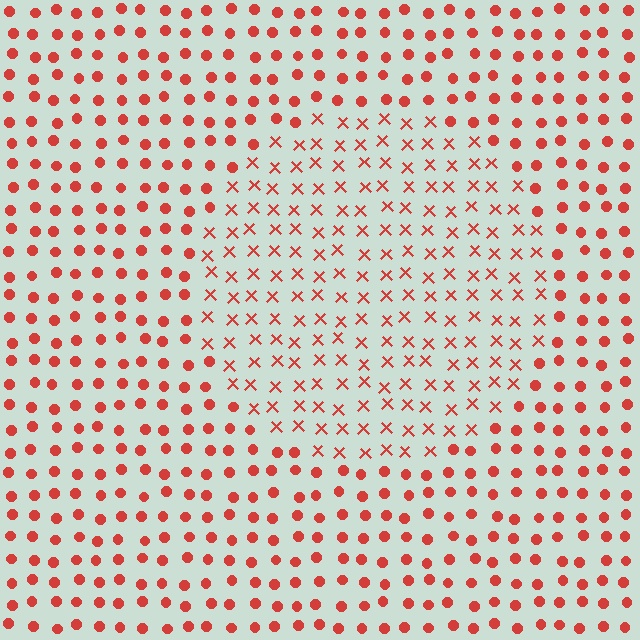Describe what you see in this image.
The image is filled with small red elements arranged in a uniform grid. A circle-shaped region contains X marks, while the surrounding area contains circles. The boundary is defined purely by the change in element shape.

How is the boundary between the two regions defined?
The boundary is defined by a change in element shape: X marks inside vs. circles outside. All elements share the same color and spacing.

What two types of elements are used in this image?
The image uses X marks inside the circle region and circles outside it.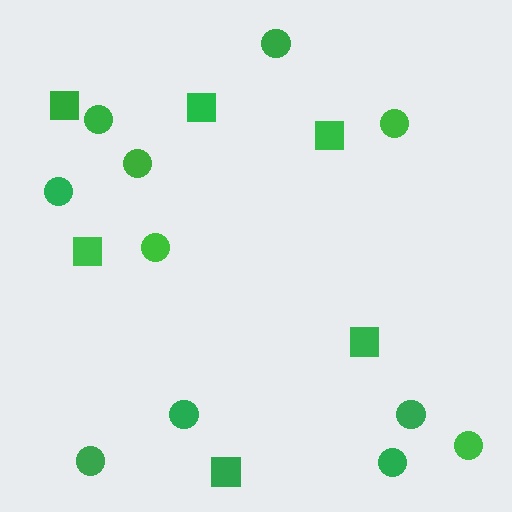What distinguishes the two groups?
There are 2 groups: one group of circles (11) and one group of squares (6).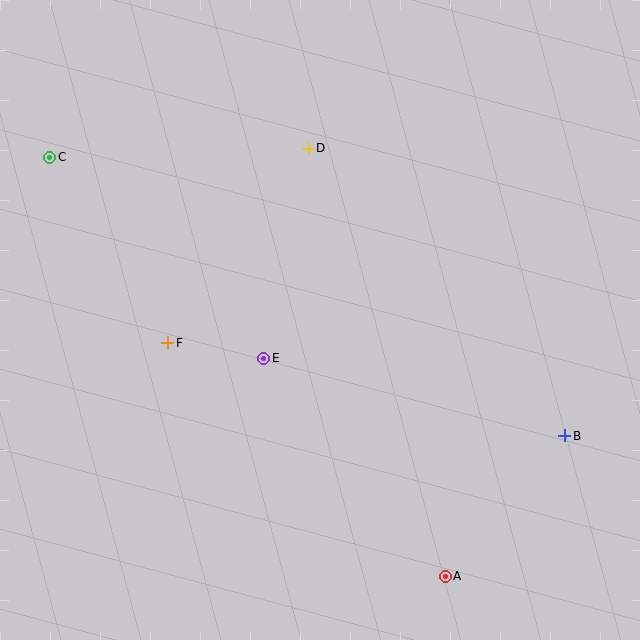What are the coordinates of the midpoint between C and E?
The midpoint between C and E is at (157, 258).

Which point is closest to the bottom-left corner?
Point F is closest to the bottom-left corner.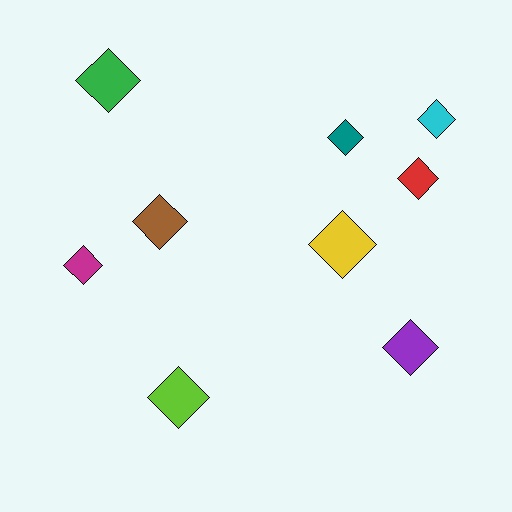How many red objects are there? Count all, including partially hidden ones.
There is 1 red object.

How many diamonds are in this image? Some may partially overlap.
There are 9 diamonds.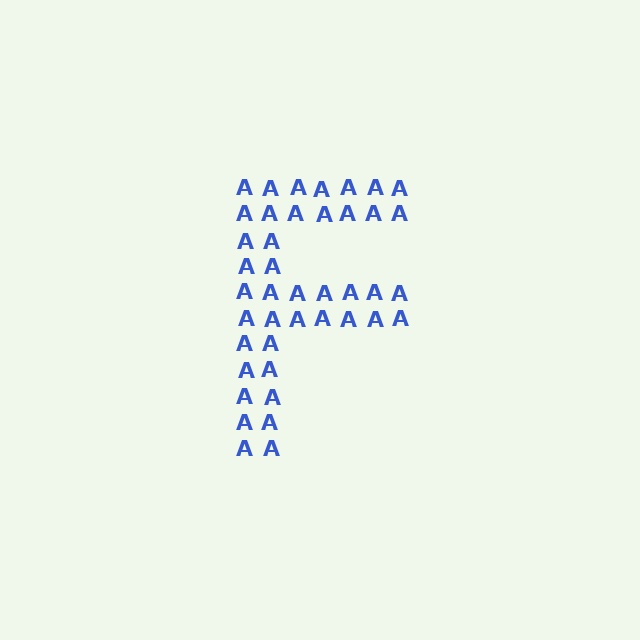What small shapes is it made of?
It is made of small letter A's.